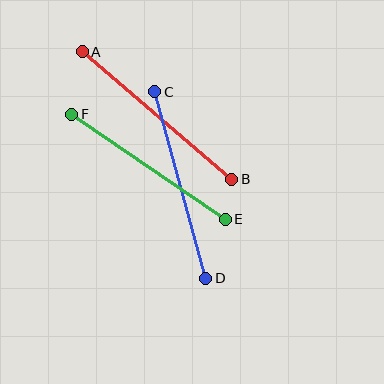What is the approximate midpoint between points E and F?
The midpoint is at approximately (148, 167) pixels.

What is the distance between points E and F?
The distance is approximately 186 pixels.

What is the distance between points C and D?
The distance is approximately 193 pixels.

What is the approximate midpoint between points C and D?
The midpoint is at approximately (180, 185) pixels.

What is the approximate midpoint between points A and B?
The midpoint is at approximately (157, 115) pixels.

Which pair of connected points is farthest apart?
Points A and B are farthest apart.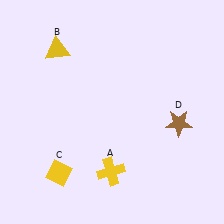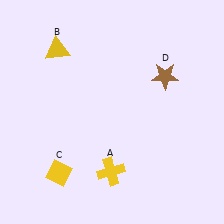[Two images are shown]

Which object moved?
The brown star (D) moved up.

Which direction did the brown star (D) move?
The brown star (D) moved up.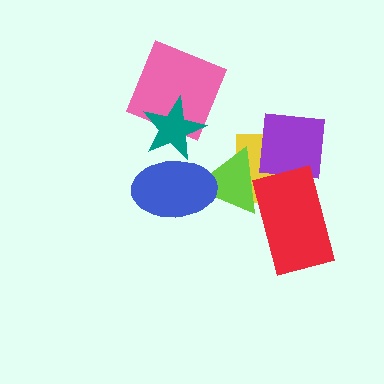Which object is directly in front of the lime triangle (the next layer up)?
The blue ellipse is directly in front of the lime triangle.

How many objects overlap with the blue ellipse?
2 objects overlap with the blue ellipse.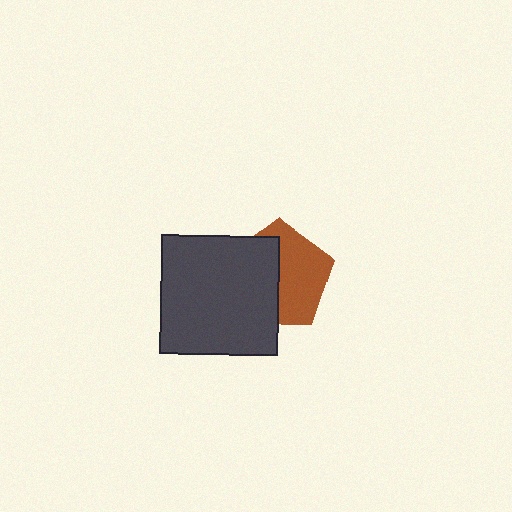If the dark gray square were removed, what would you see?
You would see the complete brown pentagon.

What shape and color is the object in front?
The object in front is a dark gray square.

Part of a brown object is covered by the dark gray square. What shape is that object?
It is a pentagon.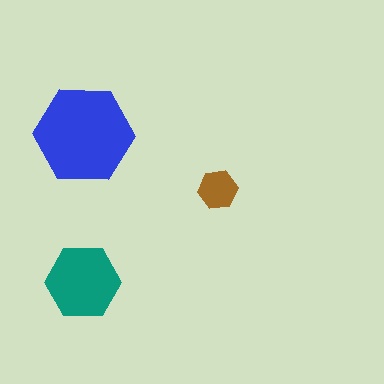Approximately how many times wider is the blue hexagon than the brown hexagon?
About 2.5 times wider.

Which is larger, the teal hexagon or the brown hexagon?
The teal one.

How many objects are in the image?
There are 3 objects in the image.